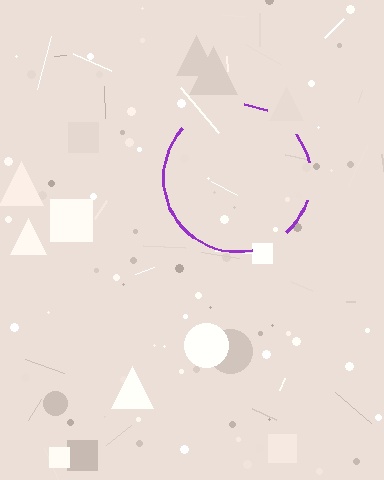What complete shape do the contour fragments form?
The contour fragments form a circle.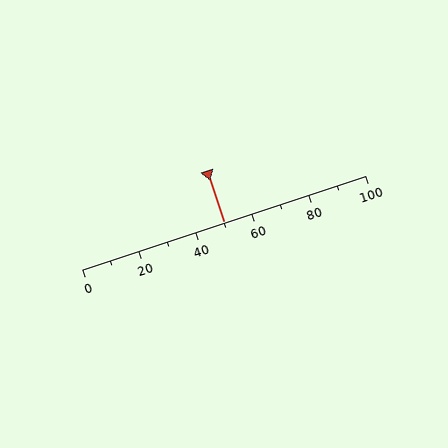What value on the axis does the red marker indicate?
The marker indicates approximately 50.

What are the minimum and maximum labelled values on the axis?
The axis runs from 0 to 100.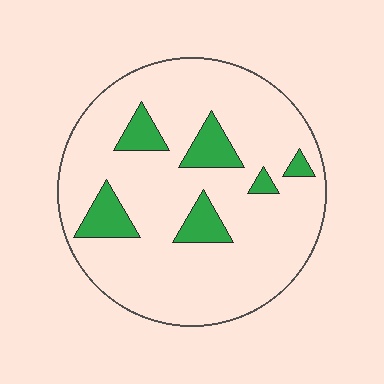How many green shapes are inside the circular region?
6.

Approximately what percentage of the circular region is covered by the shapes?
Approximately 15%.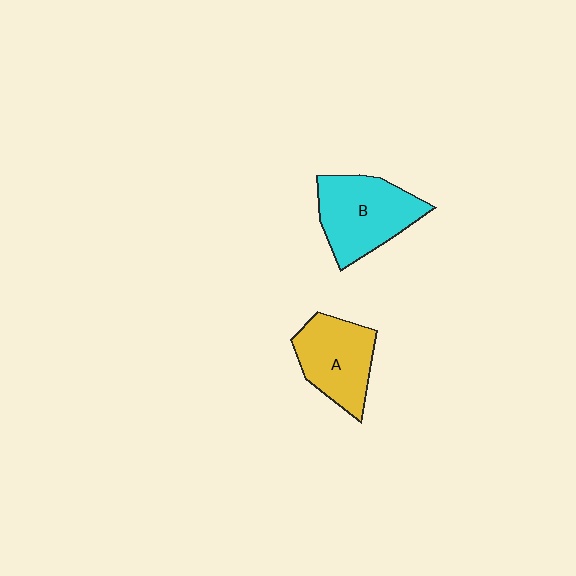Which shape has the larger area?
Shape B (cyan).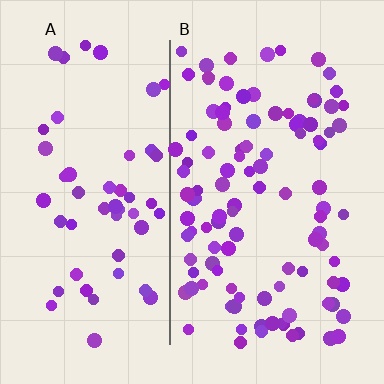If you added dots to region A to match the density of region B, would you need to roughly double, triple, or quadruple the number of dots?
Approximately double.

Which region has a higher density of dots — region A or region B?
B (the right).